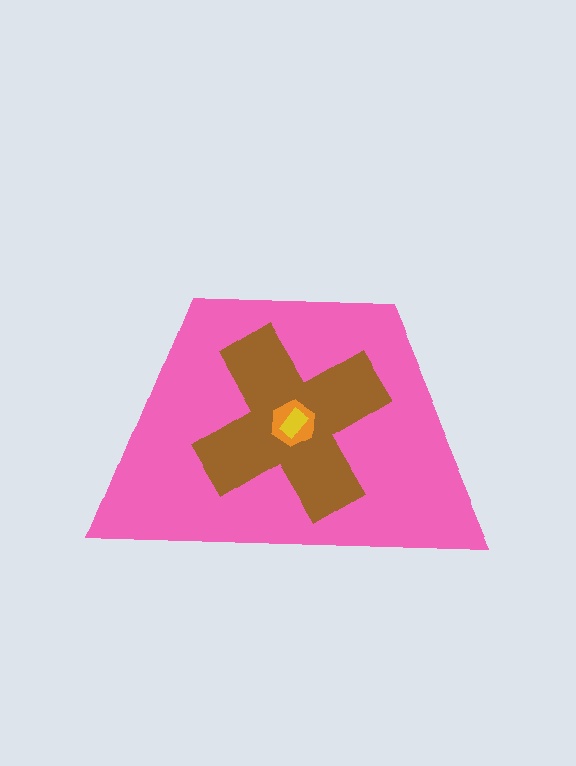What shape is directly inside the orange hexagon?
The yellow rectangle.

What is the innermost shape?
The yellow rectangle.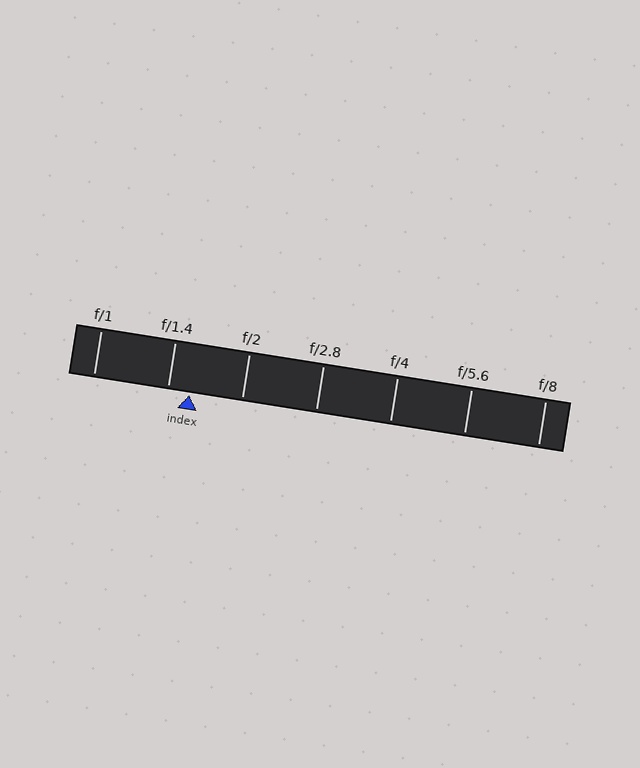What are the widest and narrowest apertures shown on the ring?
The widest aperture shown is f/1 and the narrowest is f/8.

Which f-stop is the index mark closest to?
The index mark is closest to f/1.4.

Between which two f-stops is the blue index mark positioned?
The index mark is between f/1.4 and f/2.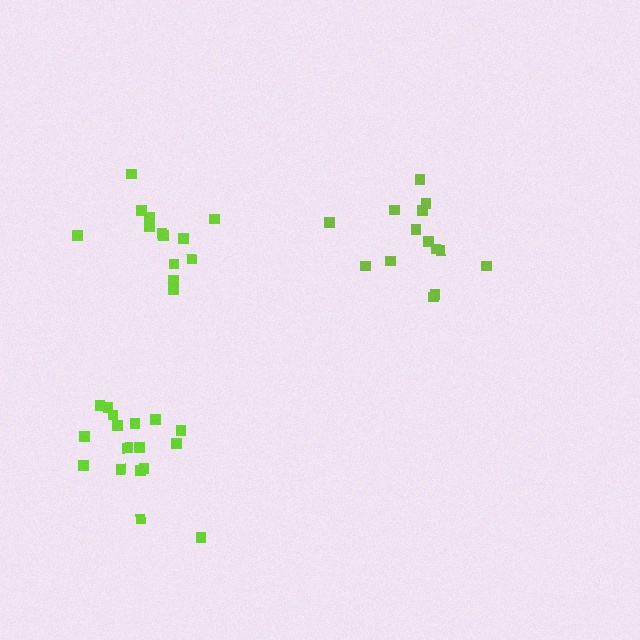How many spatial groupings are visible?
There are 3 spatial groupings.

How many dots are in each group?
Group 1: 14 dots, Group 2: 13 dots, Group 3: 17 dots (44 total).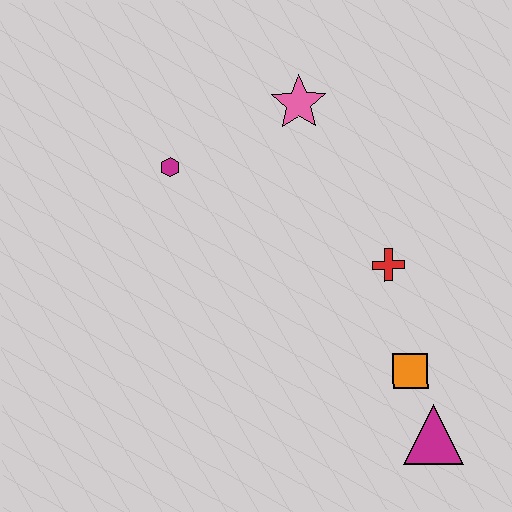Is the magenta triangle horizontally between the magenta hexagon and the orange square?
No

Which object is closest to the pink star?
The magenta hexagon is closest to the pink star.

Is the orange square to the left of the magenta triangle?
Yes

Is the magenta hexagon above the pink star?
No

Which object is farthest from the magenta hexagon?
The magenta triangle is farthest from the magenta hexagon.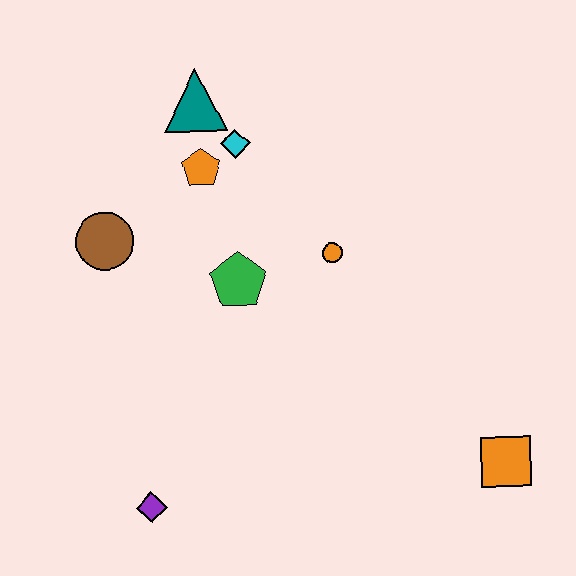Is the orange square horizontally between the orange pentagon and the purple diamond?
No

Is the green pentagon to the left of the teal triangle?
No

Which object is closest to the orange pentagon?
The cyan diamond is closest to the orange pentagon.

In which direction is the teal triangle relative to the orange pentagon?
The teal triangle is above the orange pentagon.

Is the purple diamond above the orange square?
No